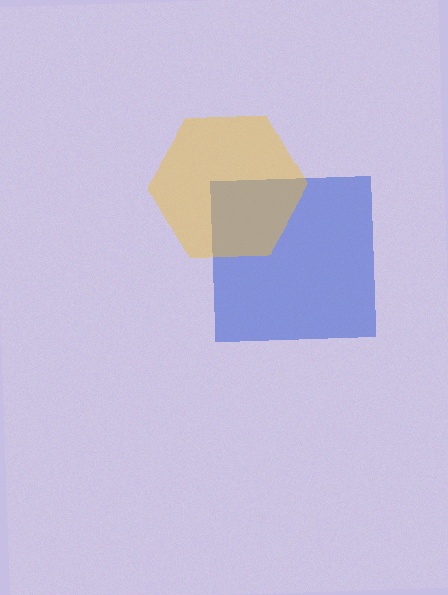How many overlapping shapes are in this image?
There are 2 overlapping shapes in the image.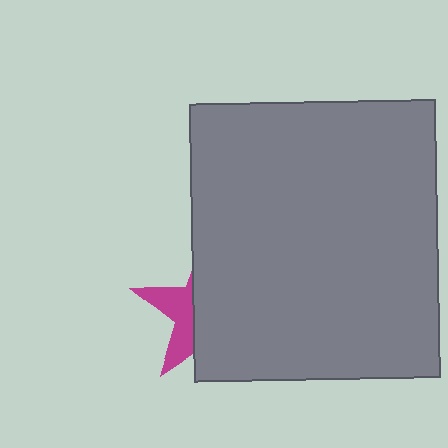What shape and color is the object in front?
The object in front is a gray rectangle.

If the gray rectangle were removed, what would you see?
You would see the complete magenta star.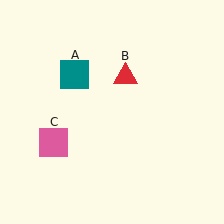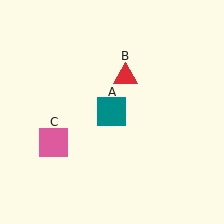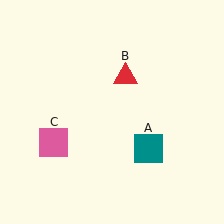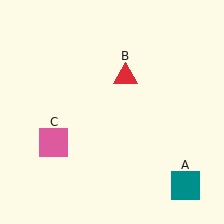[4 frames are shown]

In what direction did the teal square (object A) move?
The teal square (object A) moved down and to the right.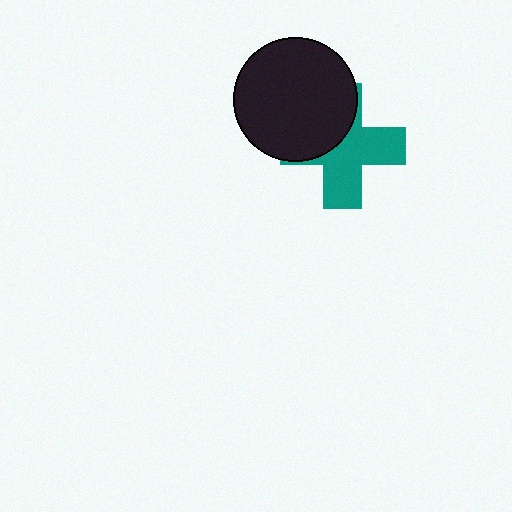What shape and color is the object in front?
The object in front is a black circle.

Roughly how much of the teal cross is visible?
About half of it is visible (roughly 59%).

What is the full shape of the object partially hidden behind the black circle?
The partially hidden object is a teal cross.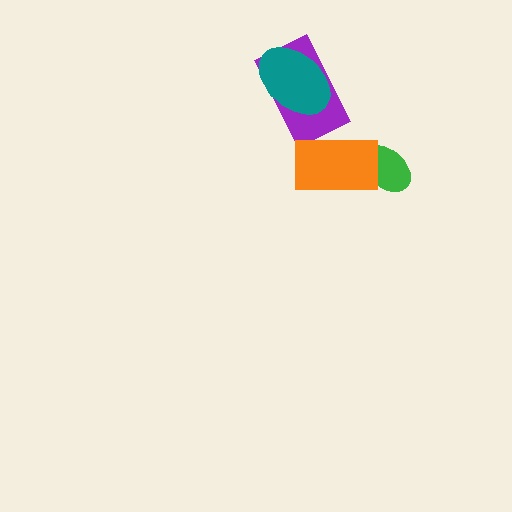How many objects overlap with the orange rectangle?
1 object overlaps with the orange rectangle.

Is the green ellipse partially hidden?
Yes, it is partially covered by another shape.